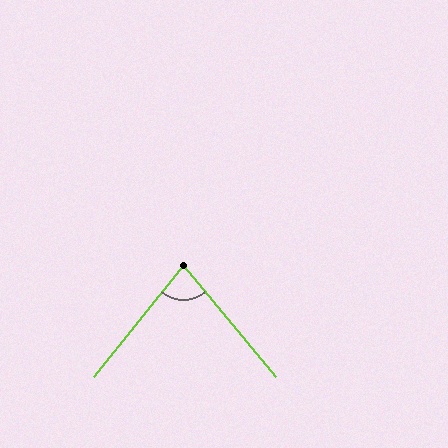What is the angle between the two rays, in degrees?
Approximately 79 degrees.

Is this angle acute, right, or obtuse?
It is acute.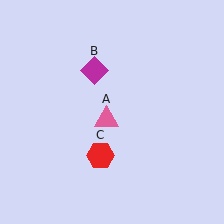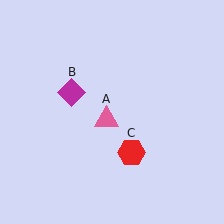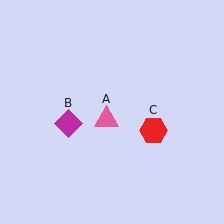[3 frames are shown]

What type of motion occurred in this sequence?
The magenta diamond (object B), red hexagon (object C) rotated counterclockwise around the center of the scene.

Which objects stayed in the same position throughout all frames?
Pink triangle (object A) remained stationary.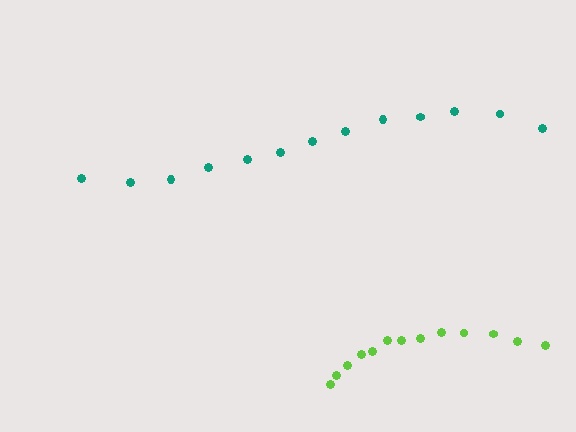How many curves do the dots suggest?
There are 2 distinct paths.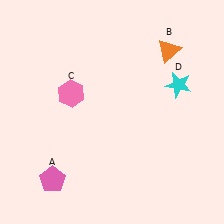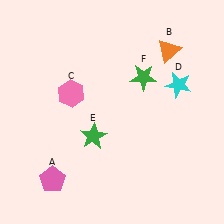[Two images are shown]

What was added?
A green star (E), a green star (F) were added in Image 2.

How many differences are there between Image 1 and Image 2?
There are 2 differences between the two images.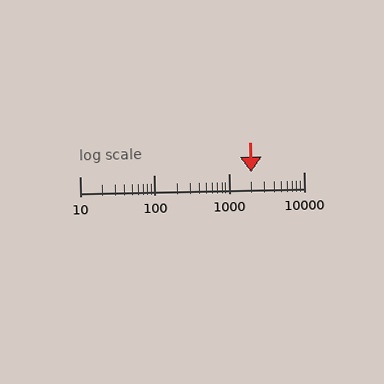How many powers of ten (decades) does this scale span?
The scale spans 3 decades, from 10 to 10000.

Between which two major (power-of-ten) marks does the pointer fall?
The pointer is between 1000 and 10000.